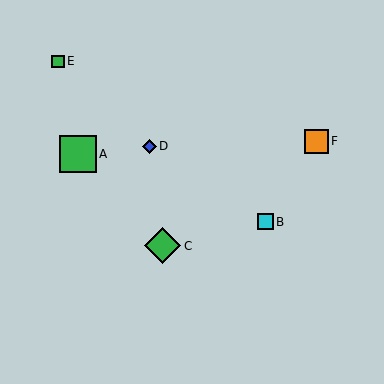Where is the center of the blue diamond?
The center of the blue diamond is at (149, 146).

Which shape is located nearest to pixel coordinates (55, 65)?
The green square (labeled E) at (58, 61) is nearest to that location.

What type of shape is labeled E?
Shape E is a green square.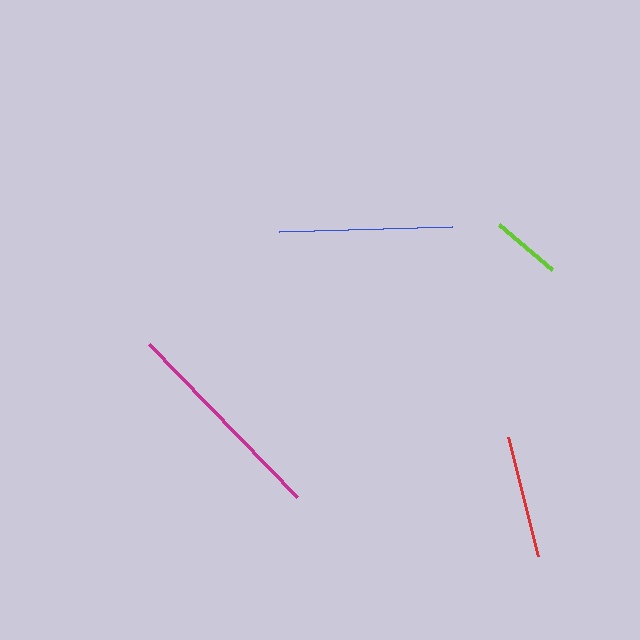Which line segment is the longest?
The magenta line is the longest at approximately 213 pixels.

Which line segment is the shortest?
The lime line is the shortest at approximately 69 pixels.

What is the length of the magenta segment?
The magenta segment is approximately 213 pixels long.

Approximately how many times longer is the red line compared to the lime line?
The red line is approximately 1.8 times the length of the lime line.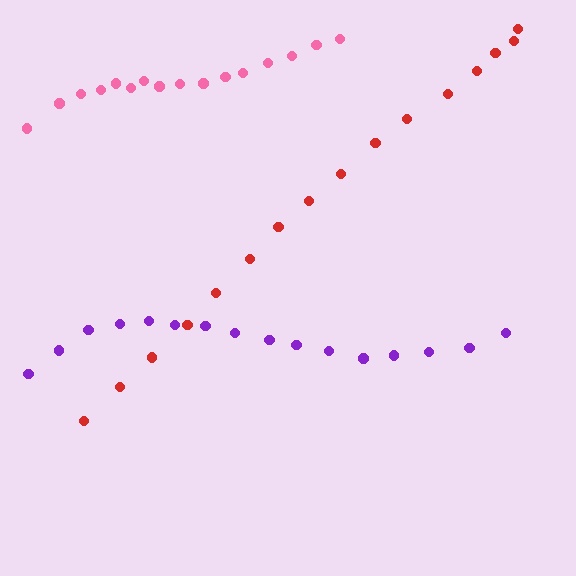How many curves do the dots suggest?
There are 3 distinct paths.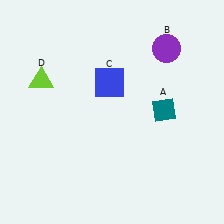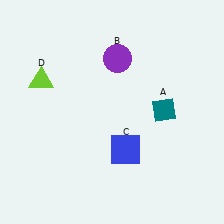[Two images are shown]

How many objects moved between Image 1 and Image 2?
2 objects moved between the two images.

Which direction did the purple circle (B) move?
The purple circle (B) moved left.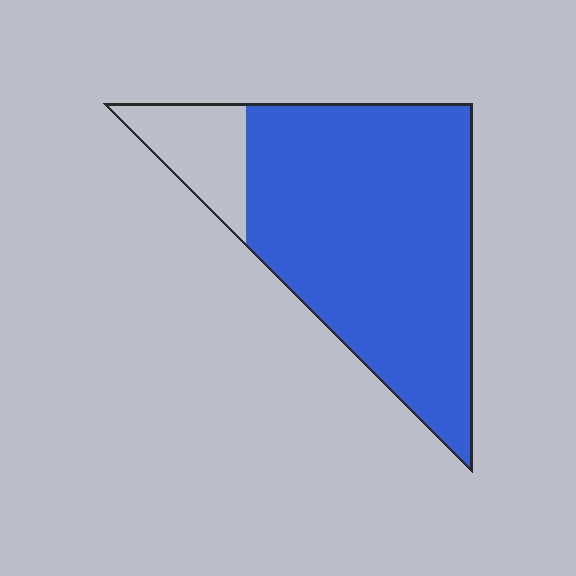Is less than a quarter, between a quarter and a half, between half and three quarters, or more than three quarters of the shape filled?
More than three quarters.